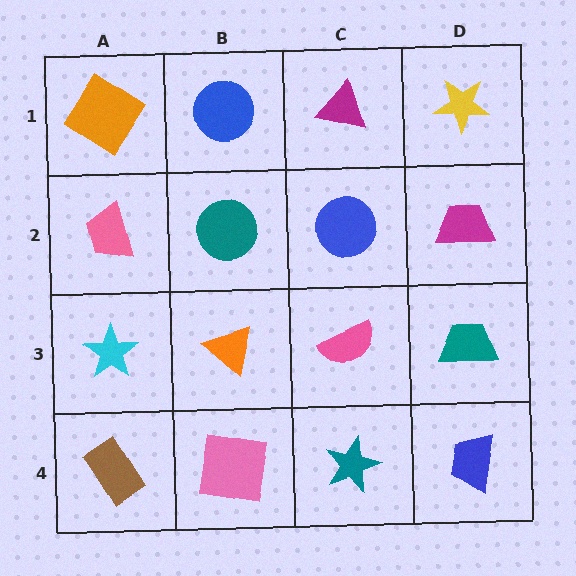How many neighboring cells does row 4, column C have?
3.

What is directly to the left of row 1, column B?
An orange diamond.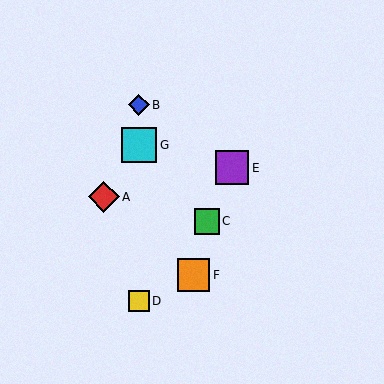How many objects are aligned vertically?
3 objects (B, D, G) are aligned vertically.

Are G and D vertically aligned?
Yes, both are at x≈139.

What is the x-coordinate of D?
Object D is at x≈139.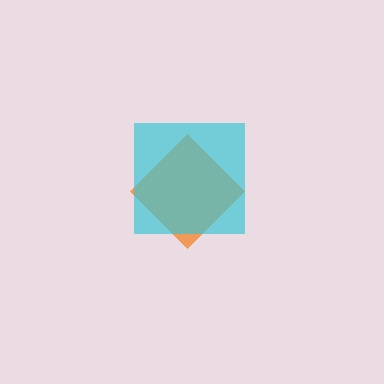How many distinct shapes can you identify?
There are 2 distinct shapes: an orange diamond, a cyan square.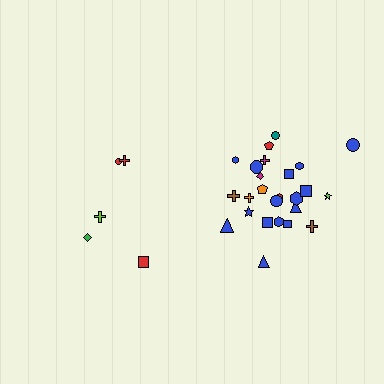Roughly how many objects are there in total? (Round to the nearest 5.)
Roughly 30 objects in total.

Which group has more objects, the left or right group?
The right group.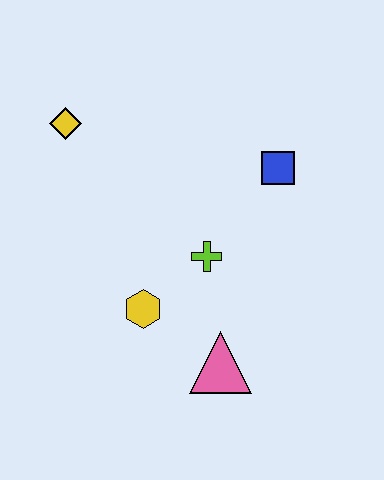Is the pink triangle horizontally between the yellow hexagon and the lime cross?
No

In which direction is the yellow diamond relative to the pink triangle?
The yellow diamond is above the pink triangle.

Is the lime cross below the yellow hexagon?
No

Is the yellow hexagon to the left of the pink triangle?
Yes